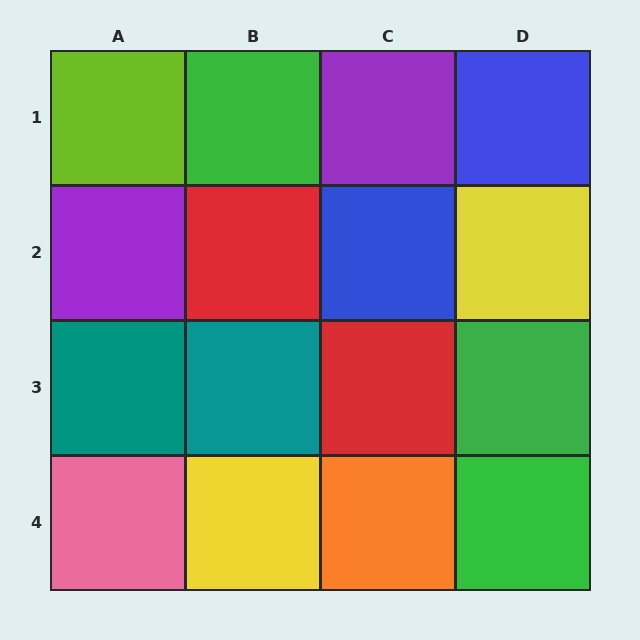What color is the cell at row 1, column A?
Lime.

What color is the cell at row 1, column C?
Purple.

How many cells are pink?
1 cell is pink.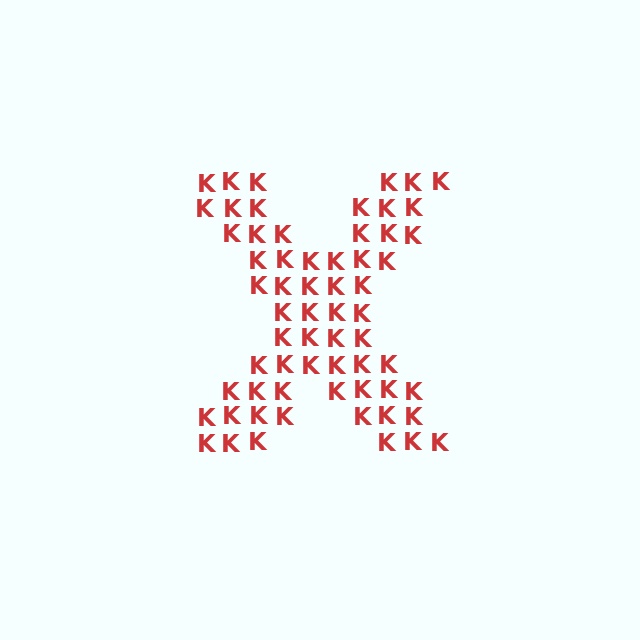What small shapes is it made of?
It is made of small letter K's.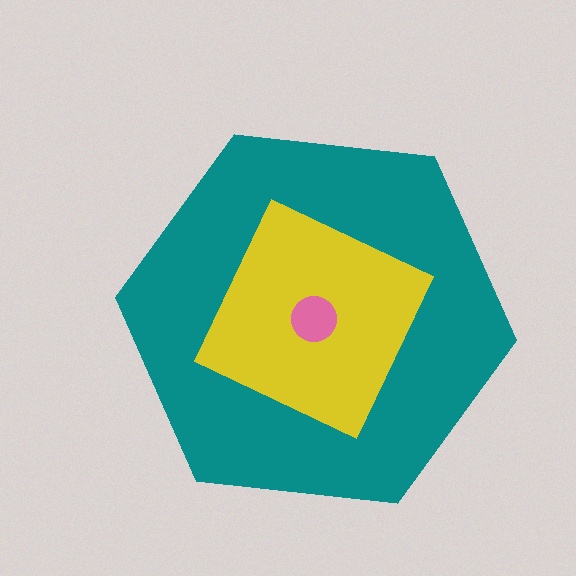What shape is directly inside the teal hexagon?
The yellow square.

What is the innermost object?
The pink circle.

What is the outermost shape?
The teal hexagon.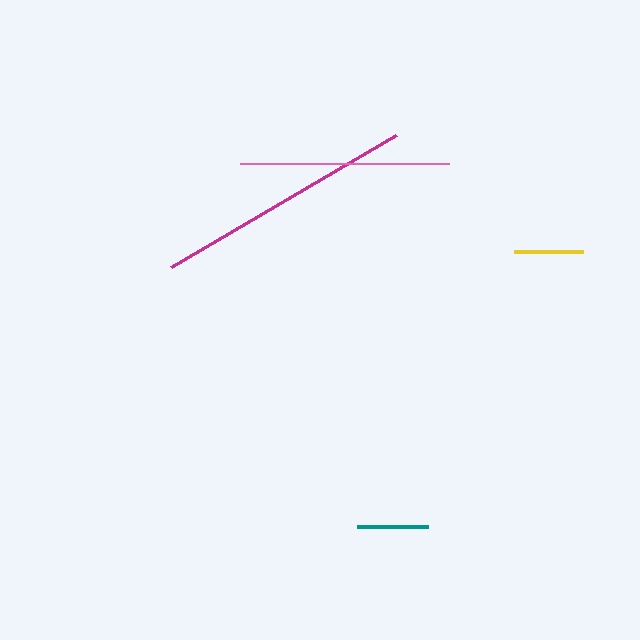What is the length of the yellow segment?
The yellow segment is approximately 69 pixels long.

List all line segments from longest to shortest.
From longest to shortest: magenta, pink, teal, yellow.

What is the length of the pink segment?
The pink segment is approximately 210 pixels long.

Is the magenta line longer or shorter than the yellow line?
The magenta line is longer than the yellow line.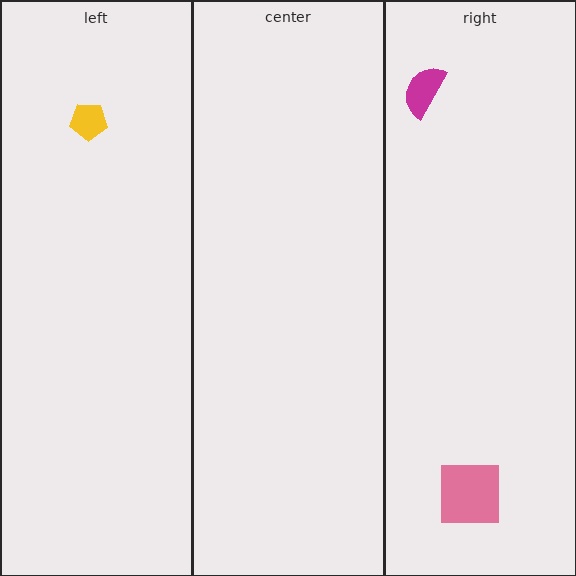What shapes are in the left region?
The yellow pentagon.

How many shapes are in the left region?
1.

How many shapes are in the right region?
2.